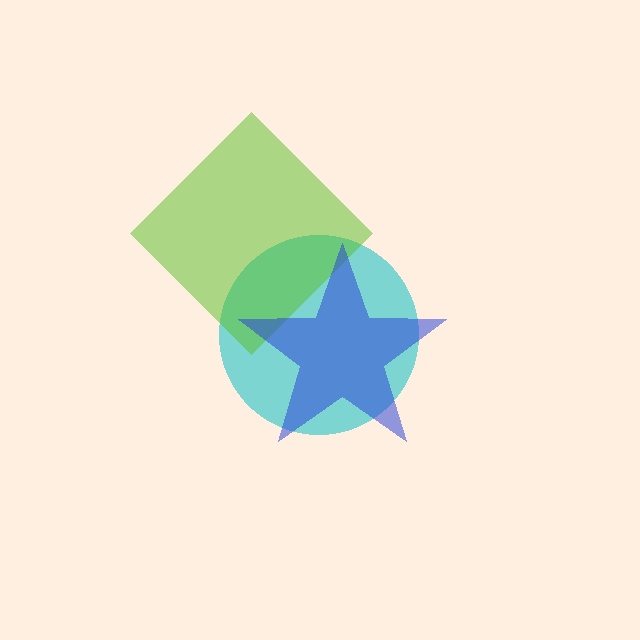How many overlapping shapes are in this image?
There are 3 overlapping shapes in the image.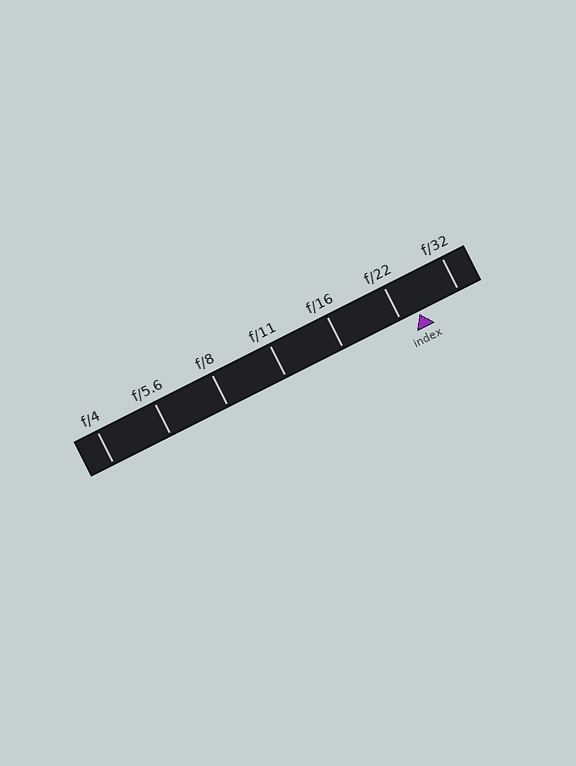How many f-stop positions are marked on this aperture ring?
There are 7 f-stop positions marked.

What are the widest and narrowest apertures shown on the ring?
The widest aperture shown is f/4 and the narrowest is f/32.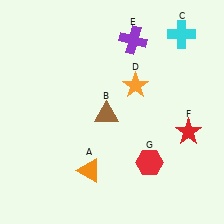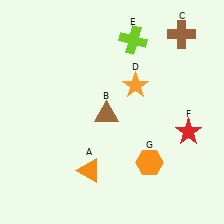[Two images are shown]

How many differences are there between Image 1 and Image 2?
There are 3 differences between the two images.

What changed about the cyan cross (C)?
In Image 1, C is cyan. In Image 2, it changed to brown.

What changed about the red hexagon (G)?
In Image 1, G is red. In Image 2, it changed to orange.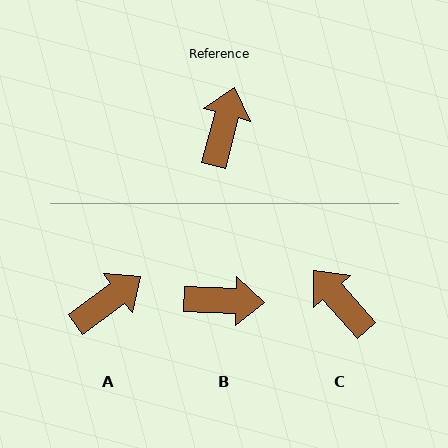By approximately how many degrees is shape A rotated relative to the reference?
Approximately 39 degrees clockwise.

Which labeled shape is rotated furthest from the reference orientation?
B, about 77 degrees away.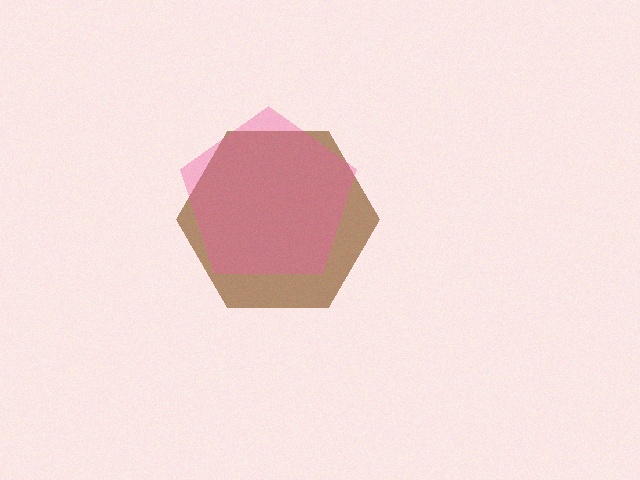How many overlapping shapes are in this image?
There are 2 overlapping shapes in the image.